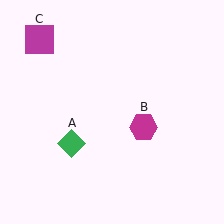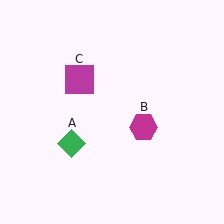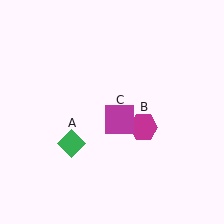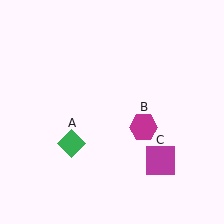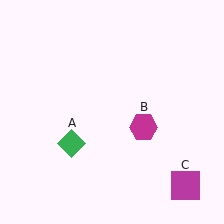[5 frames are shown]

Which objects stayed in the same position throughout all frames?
Green diamond (object A) and magenta hexagon (object B) remained stationary.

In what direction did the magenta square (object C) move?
The magenta square (object C) moved down and to the right.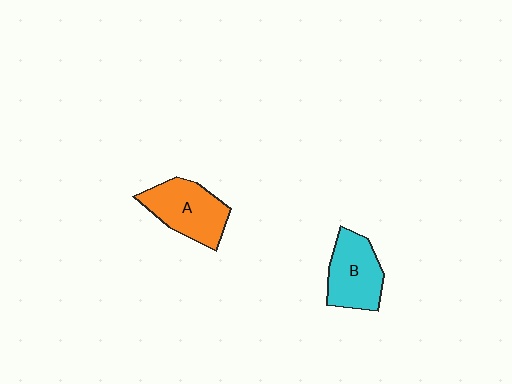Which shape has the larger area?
Shape A (orange).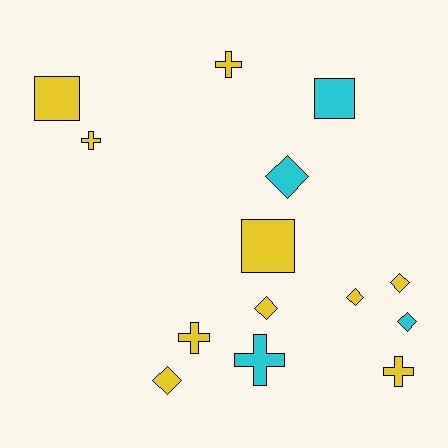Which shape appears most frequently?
Diamond, with 6 objects.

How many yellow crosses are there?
There are 4 yellow crosses.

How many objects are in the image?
There are 14 objects.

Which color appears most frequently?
Yellow, with 10 objects.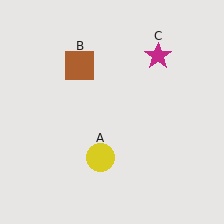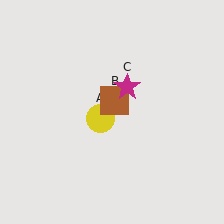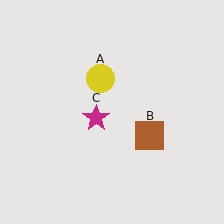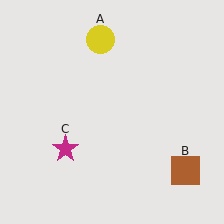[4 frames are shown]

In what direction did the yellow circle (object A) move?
The yellow circle (object A) moved up.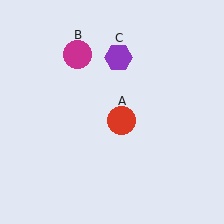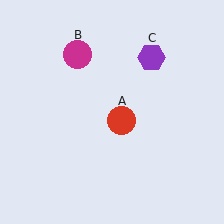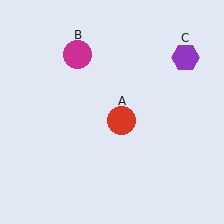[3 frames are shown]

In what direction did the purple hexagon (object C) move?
The purple hexagon (object C) moved right.